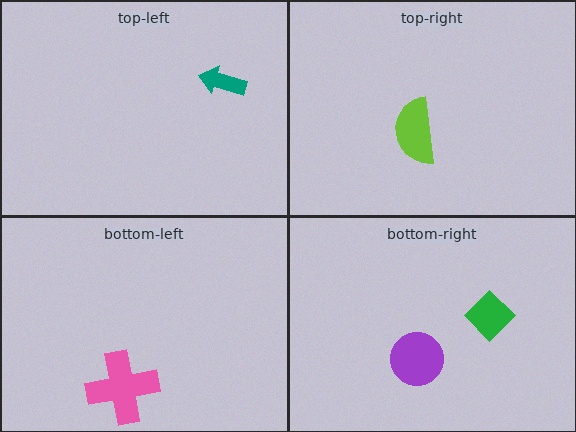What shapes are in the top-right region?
The lime semicircle.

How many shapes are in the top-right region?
1.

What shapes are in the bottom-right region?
The green diamond, the purple circle.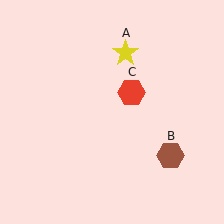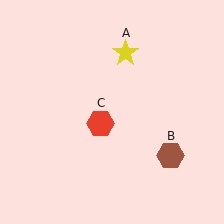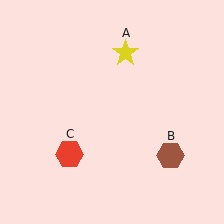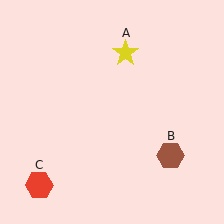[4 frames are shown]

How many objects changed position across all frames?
1 object changed position: red hexagon (object C).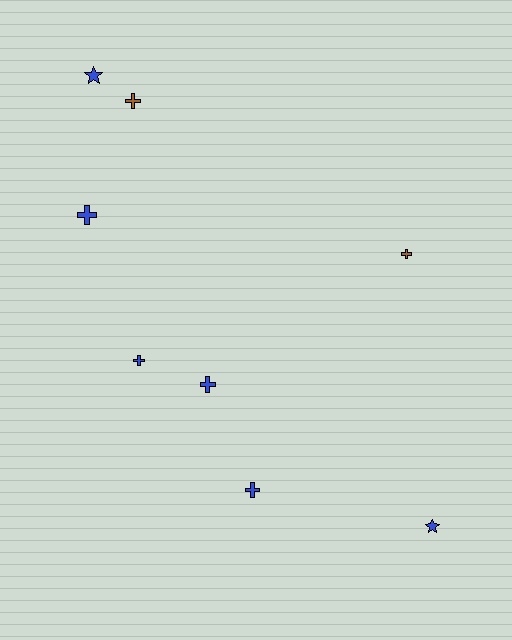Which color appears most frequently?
Blue, with 6 objects.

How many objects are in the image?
There are 8 objects.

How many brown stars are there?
There are no brown stars.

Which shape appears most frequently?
Cross, with 6 objects.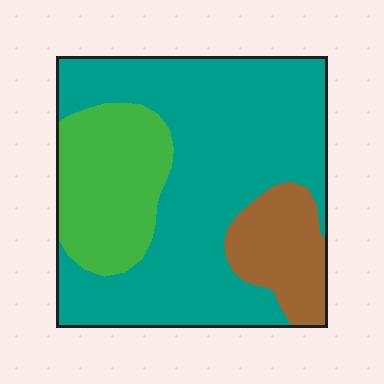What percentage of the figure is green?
Green covers around 20% of the figure.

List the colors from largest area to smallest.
From largest to smallest: teal, green, brown.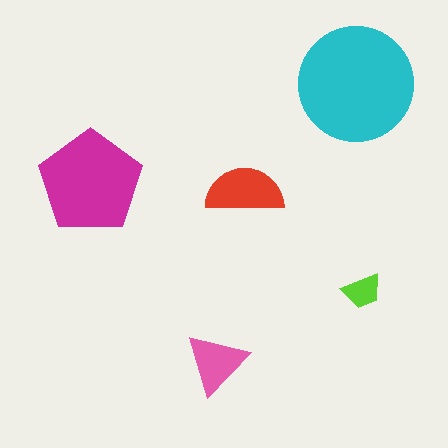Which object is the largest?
The cyan circle.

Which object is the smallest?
The lime trapezoid.